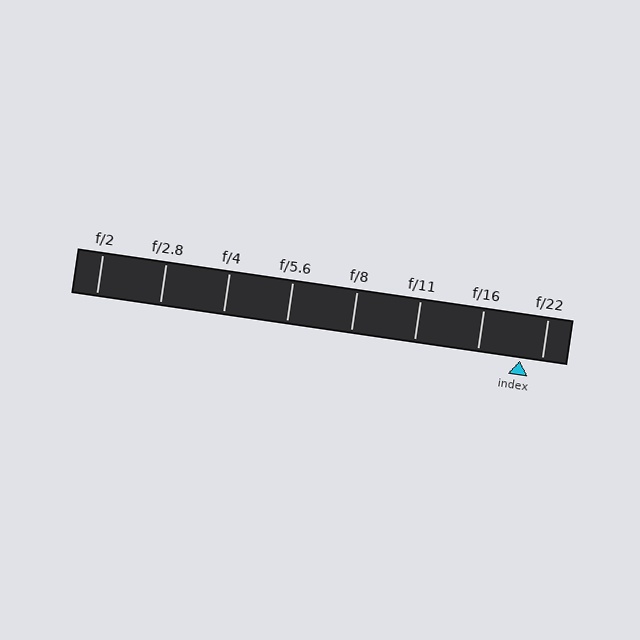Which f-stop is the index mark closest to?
The index mark is closest to f/22.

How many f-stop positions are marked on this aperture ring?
There are 8 f-stop positions marked.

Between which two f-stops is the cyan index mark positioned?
The index mark is between f/16 and f/22.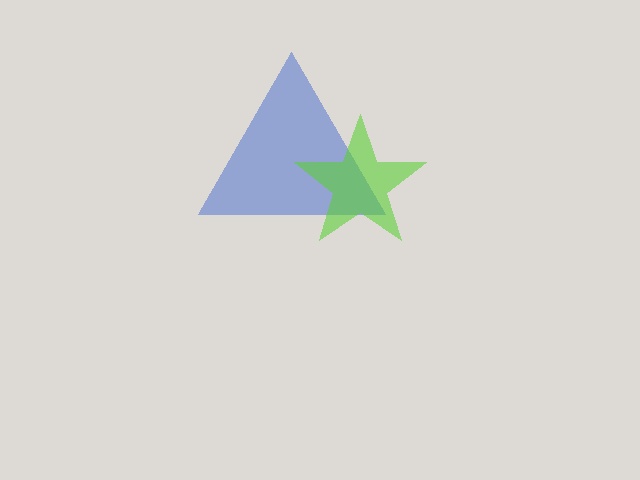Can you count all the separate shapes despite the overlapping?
Yes, there are 2 separate shapes.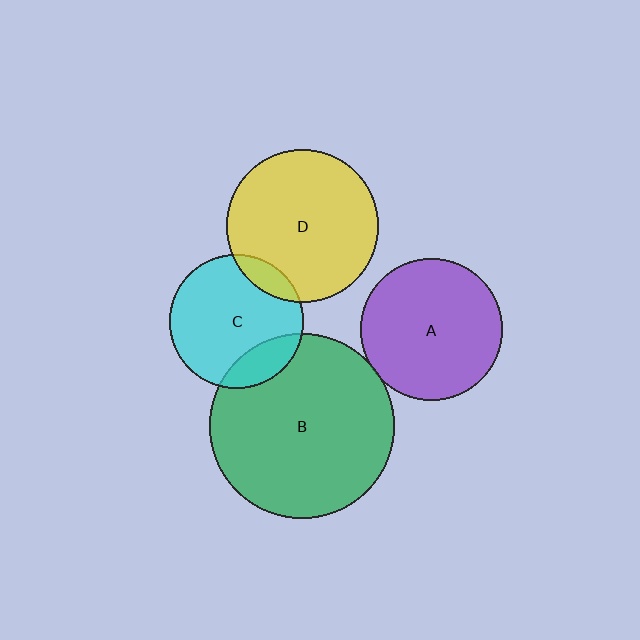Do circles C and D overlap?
Yes.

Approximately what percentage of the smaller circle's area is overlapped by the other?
Approximately 10%.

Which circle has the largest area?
Circle B (green).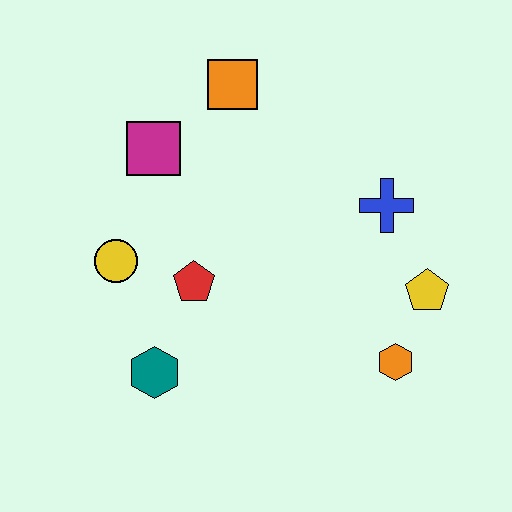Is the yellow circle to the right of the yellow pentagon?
No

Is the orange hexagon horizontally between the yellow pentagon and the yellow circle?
Yes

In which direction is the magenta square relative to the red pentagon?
The magenta square is above the red pentagon.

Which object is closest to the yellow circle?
The red pentagon is closest to the yellow circle.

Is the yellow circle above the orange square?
No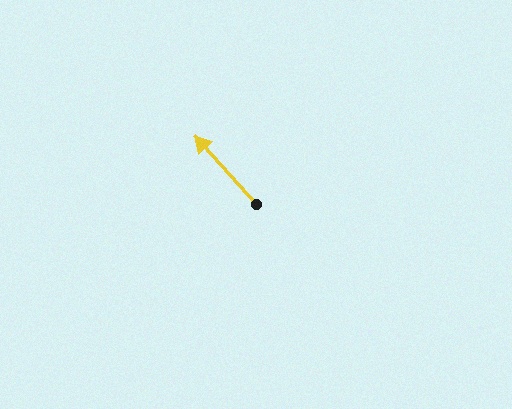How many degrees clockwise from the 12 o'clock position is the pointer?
Approximately 318 degrees.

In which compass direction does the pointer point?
Northwest.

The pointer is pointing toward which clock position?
Roughly 11 o'clock.